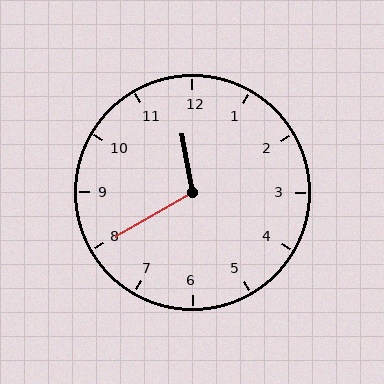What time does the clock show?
11:40.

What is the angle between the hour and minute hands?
Approximately 110 degrees.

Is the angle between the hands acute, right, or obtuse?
It is obtuse.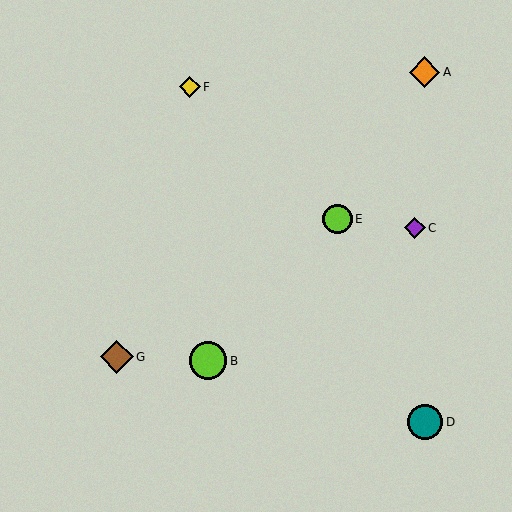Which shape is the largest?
The lime circle (labeled B) is the largest.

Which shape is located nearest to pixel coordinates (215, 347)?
The lime circle (labeled B) at (208, 361) is nearest to that location.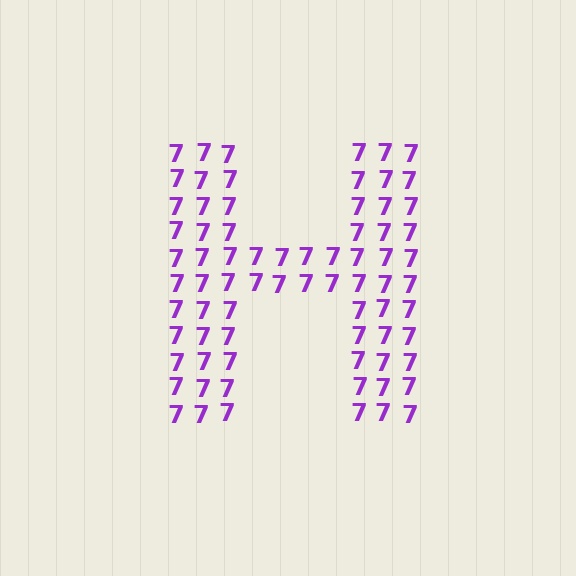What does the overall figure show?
The overall figure shows the letter H.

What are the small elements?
The small elements are digit 7's.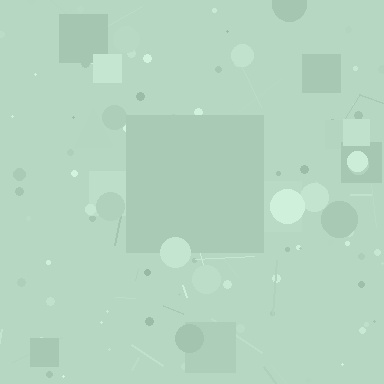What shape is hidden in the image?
A square is hidden in the image.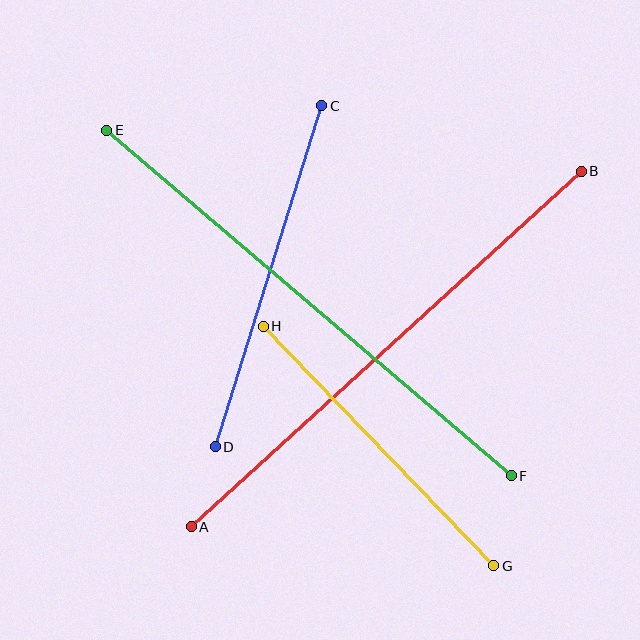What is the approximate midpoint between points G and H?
The midpoint is at approximately (378, 446) pixels.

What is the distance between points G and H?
The distance is approximately 333 pixels.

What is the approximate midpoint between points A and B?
The midpoint is at approximately (386, 349) pixels.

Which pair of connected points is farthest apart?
Points E and F are farthest apart.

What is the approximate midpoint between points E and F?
The midpoint is at approximately (309, 303) pixels.